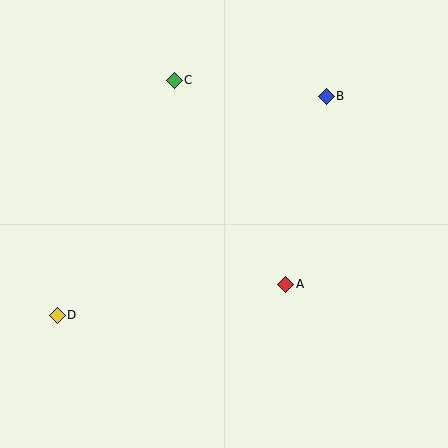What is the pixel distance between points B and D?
The distance between B and D is 347 pixels.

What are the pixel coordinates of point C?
Point C is at (174, 80).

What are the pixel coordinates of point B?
Point B is at (326, 96).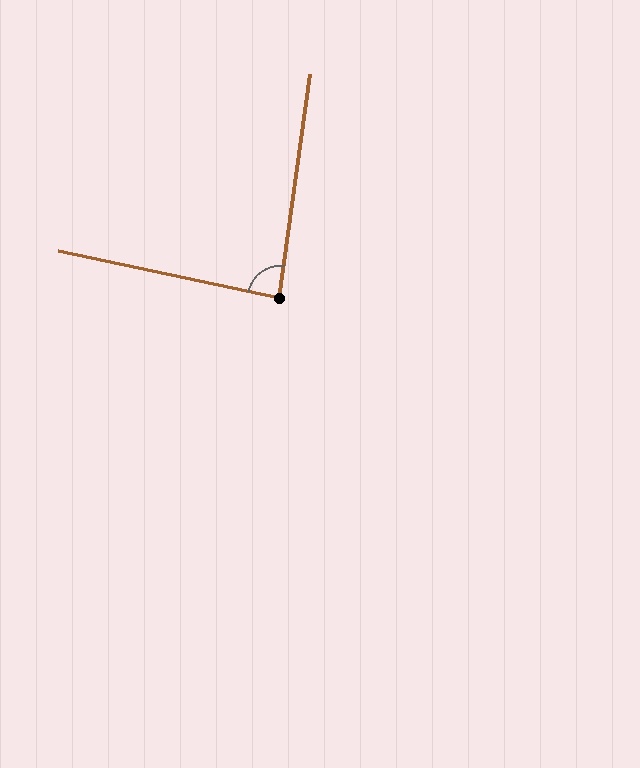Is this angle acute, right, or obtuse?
It is approximately a right angle.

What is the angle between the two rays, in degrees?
Approximately 86 degrees.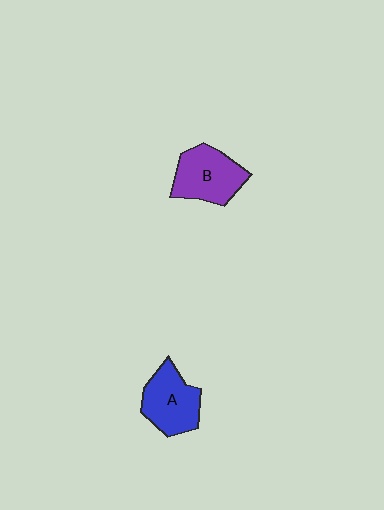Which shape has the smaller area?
Shape A (blue).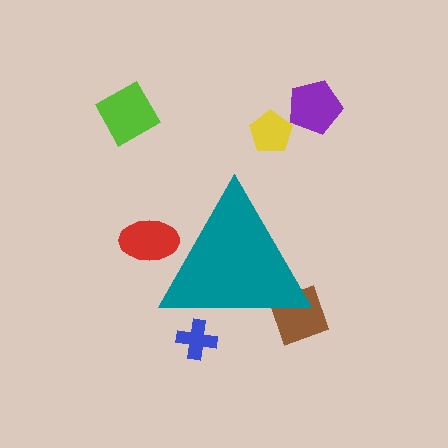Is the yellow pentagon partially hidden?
No, the yellow pentagon is fully visible.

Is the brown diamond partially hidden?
Yes, the brown diamond is partially hidden behind the teal triangle.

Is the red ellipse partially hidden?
Yes, the red ellipse is partially hidden behind the teal triangle.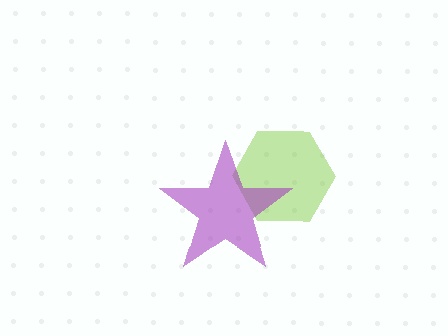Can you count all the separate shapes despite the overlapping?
Yes, there are 2 separate shapes.